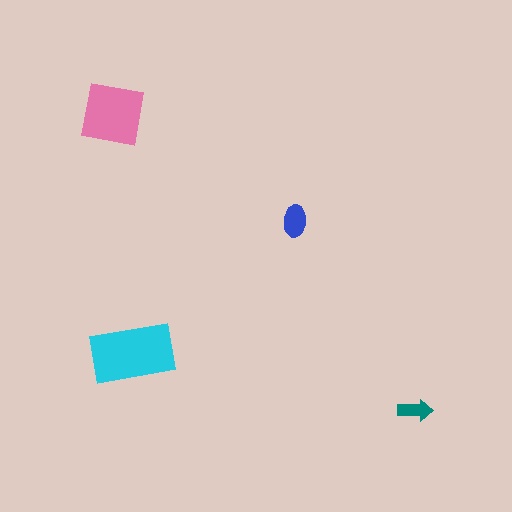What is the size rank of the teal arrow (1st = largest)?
4th.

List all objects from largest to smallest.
The cyan rectangle, the pink square, the blue ellipse, the teal arrow.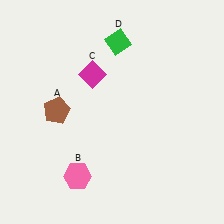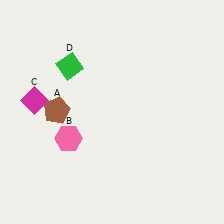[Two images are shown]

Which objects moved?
The objects that moved are: the pink hexagon (B), the magenta diamond (C), the green diamond (D).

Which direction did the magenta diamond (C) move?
The magenta diamond (C) moved left.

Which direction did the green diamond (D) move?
The green diamond (D) moved left.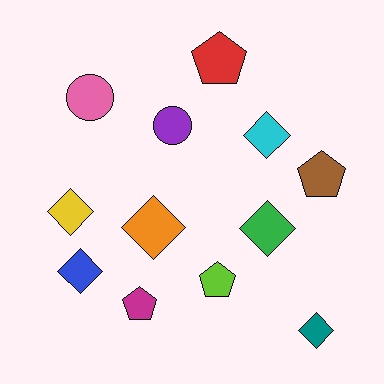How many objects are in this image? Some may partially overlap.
There are 12 objects.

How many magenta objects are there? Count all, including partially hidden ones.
There is 1 magenta object.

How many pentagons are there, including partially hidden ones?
There are 4 pentagons.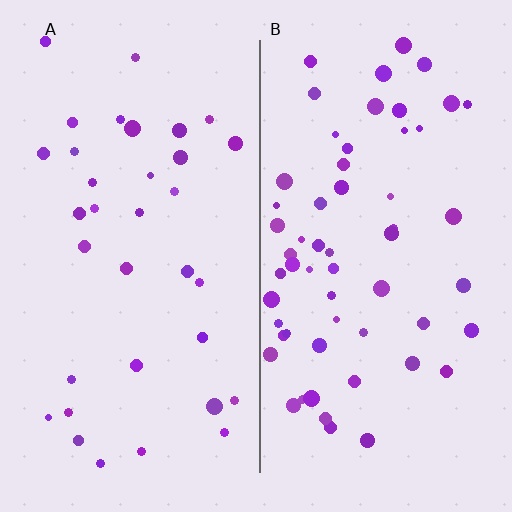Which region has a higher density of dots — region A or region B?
B (the right).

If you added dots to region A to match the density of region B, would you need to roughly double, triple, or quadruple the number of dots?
Approximately double.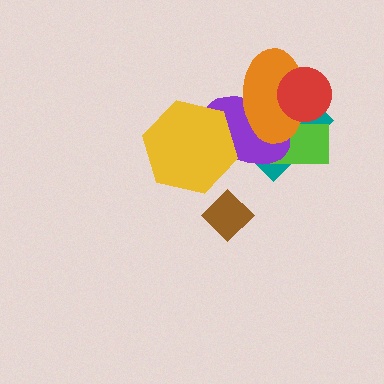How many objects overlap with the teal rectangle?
4 objects overlap with the teal rectangle.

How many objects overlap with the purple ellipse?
4 objects overlap with the purple ellipse.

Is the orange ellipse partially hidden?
Yes, it is partially covered by another shape.